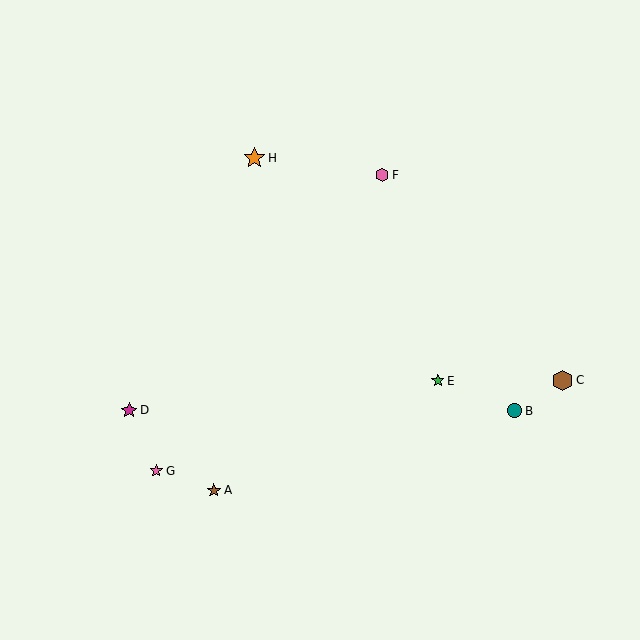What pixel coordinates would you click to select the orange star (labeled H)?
Click at (254, 158) to select the orange star H.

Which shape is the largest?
The brown hexagon (labeled C) is the largest.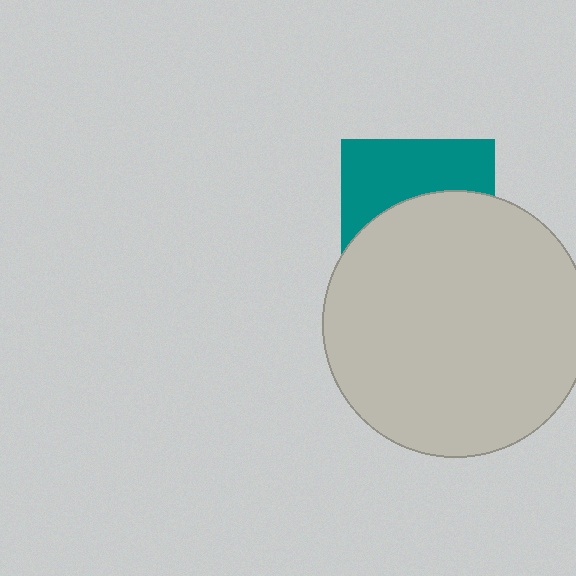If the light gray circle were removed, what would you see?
You would see the complete teal square.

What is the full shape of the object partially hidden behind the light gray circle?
The partially hidden object is a teal square.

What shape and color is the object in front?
The object in front is a light gray circle.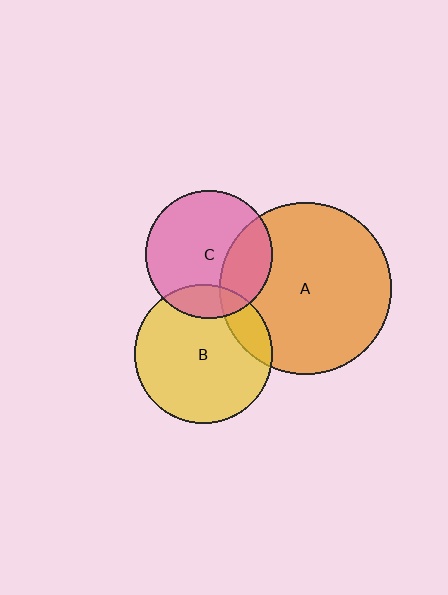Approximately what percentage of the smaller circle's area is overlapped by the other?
Approximately 15%.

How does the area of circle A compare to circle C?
Approximately 1.8 times.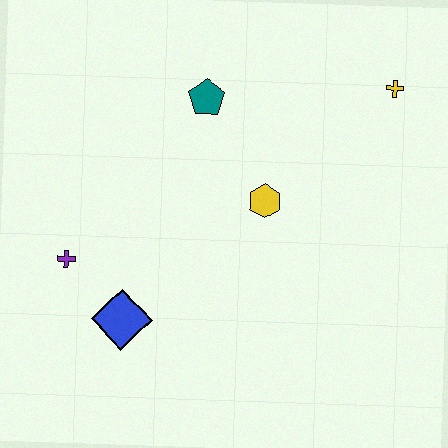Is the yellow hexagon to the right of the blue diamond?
Yes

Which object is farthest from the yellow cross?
The purple cross is farthest from the yellow cross.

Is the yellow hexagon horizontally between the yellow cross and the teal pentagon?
Yes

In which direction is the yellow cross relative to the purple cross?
The yellow cross is to the right of the purple cross.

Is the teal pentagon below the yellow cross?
Yes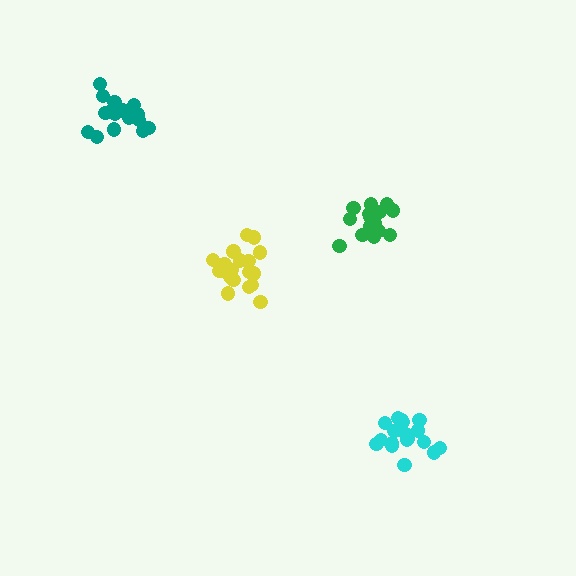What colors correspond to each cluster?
The clusters are colored: yellow, green, teal, cyan.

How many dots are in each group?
Group 1: 19 dots, Group 2: 17 dots, Group 3: 20 dots, Group 4: 18 dots (74 total).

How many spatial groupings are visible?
There are 4 spatial groupings.